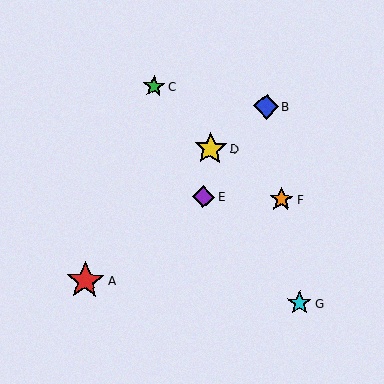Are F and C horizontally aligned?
No, F is at y≈199 and C is at y≈86.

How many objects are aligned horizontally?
2 objects (E, F) are aligned horizontally.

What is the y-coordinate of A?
Object A is at y≈281.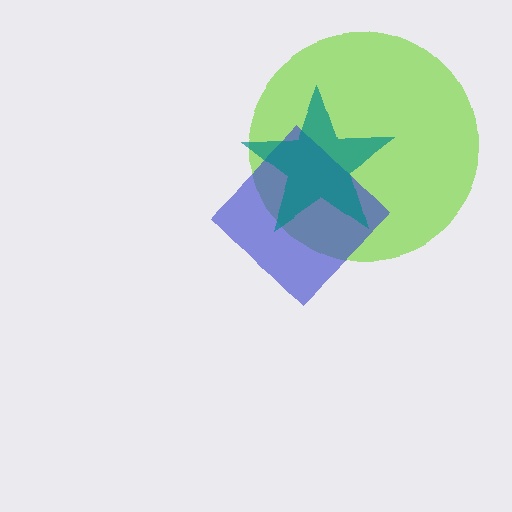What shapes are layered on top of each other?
The layered shapes are: a lime circle, a blue diamond, a teal star.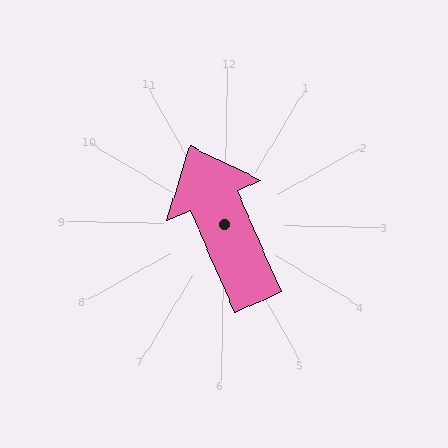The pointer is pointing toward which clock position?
Roughly 11 o'clock.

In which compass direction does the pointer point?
Northwest.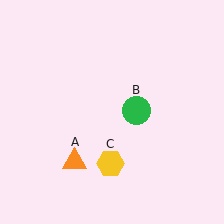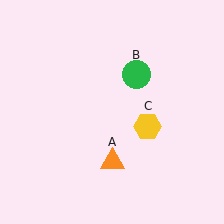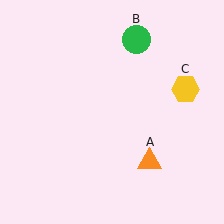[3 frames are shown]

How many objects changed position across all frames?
3 objects changed position: orange triangle (object A), green circle (object B), yellow hexagon (object C).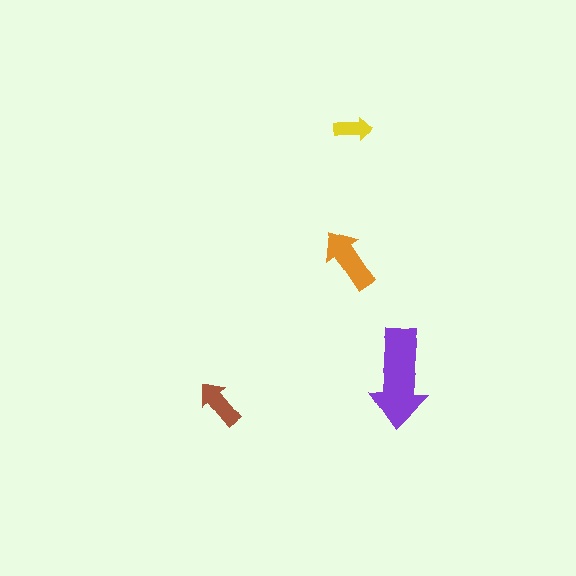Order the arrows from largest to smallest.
the purple one, the orange one, the brown one, the yellow one.